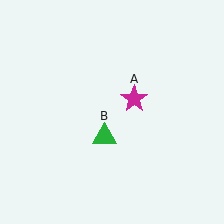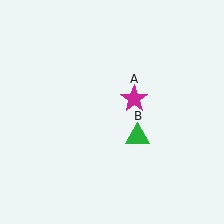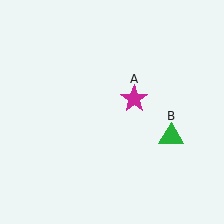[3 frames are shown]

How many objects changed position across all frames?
1 object changed position: green triangle (object B).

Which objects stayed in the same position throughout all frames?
Magenta star (object A) remained stationary.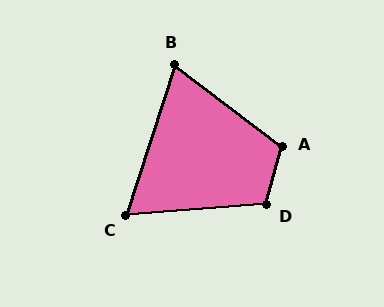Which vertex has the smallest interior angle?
C, at approximately 68 degrees.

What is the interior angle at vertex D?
Approximately 110 degrees (obtuse).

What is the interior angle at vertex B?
Approximately 70 degrees (acute).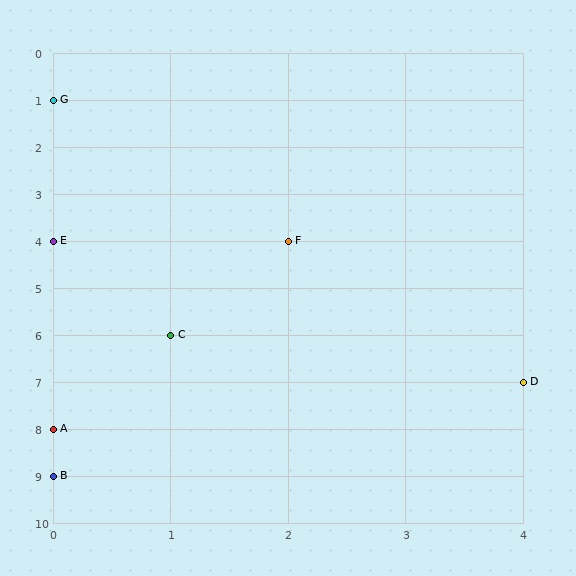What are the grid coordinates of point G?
Point G is at grid coordinates (0, 1).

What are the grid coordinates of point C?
Point C is at grid coordinates (1, 6).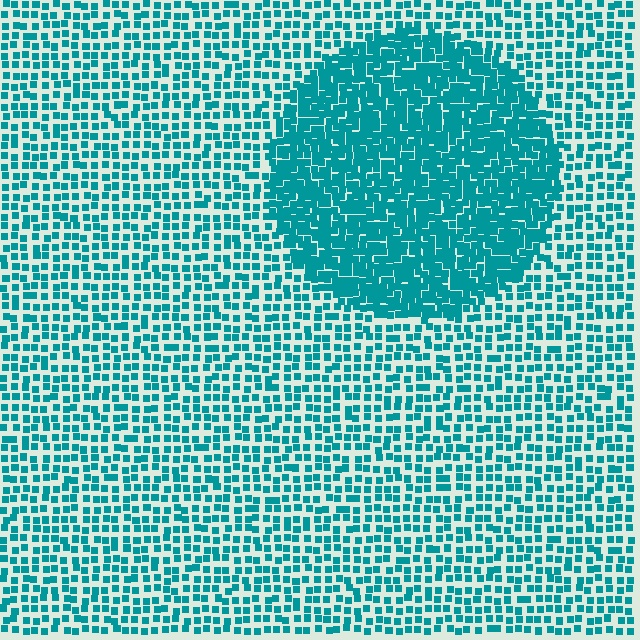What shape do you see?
I see a circle.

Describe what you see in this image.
The image contains small teal elements arranged at two different densities. A circle-shaped region is visible where the elements are more densely packed than the surrounding area.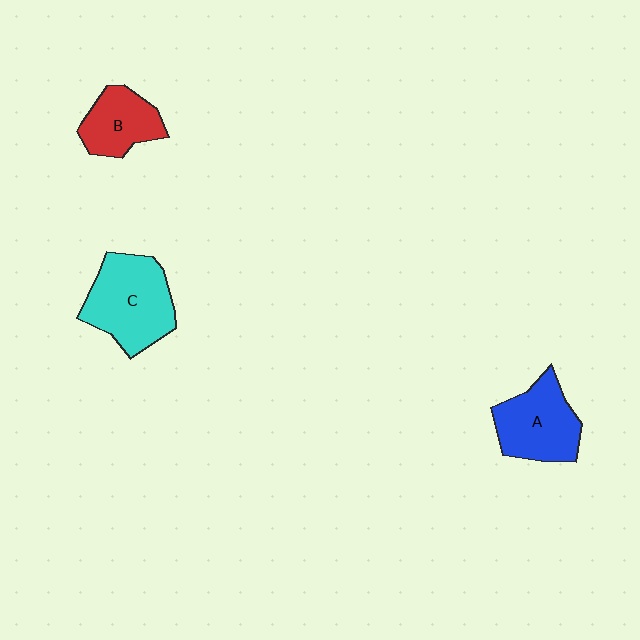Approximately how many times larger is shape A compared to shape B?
Approximately 1.3 times.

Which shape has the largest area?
Shape C (cyan).